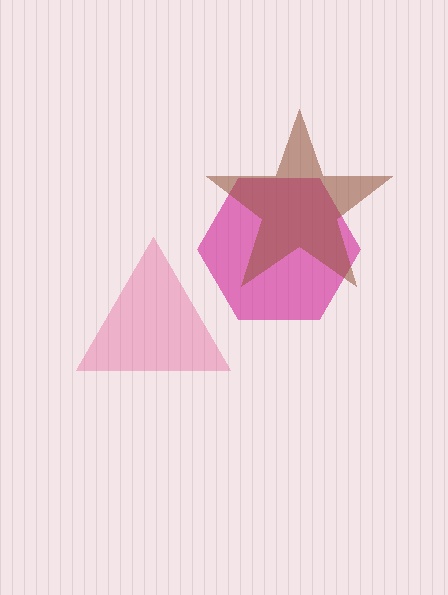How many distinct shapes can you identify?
There are 3 distinct shapes: a pink triangle, a magenta hexagon, a brown star.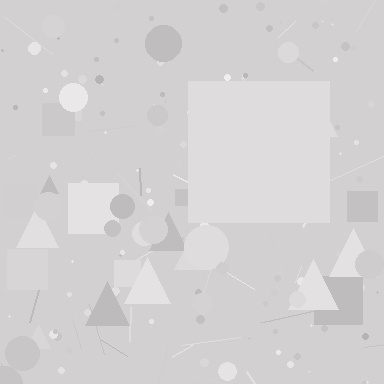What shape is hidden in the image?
A square is hidden in the image.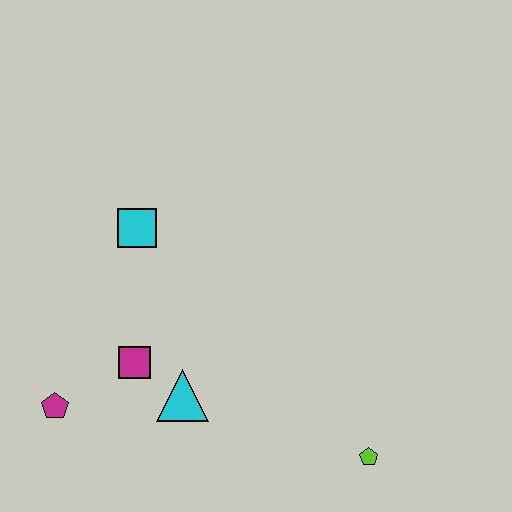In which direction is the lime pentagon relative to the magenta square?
The lime pentagon is to the right of the magenta square.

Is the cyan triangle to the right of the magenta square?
Yes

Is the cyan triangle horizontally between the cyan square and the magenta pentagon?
No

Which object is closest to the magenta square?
The cyan triangle is closest to the magenta square.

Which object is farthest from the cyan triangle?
The lime pentagon is farthest from the cyan triangle.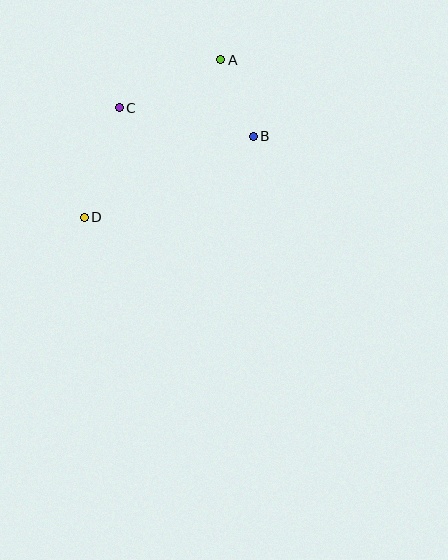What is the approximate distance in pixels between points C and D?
The distance between C and D is approximately 115 pixels.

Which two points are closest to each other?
Points A and B are closest to each other.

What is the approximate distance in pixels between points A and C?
The distance between A and C is approximately 112 pixels.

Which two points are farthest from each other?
Points A and D are farthest from each other.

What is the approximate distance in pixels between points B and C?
The distance between B and C is approximately 137 pixels.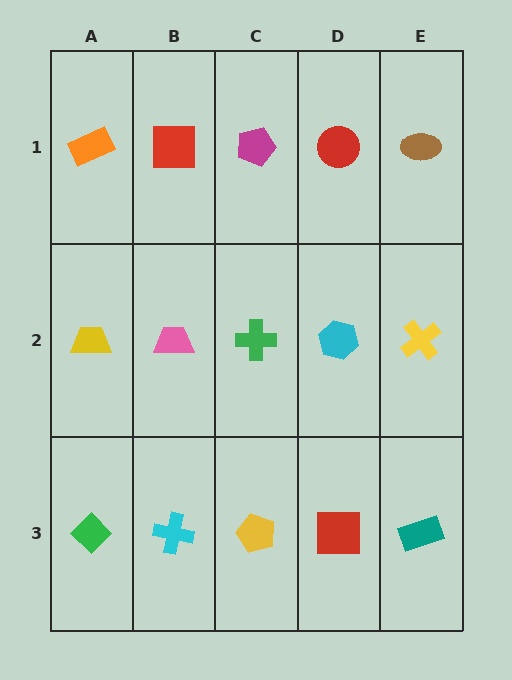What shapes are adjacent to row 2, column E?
A brown ellipse (row 1, column E), a teal rectangle (row 3, column E), a cyan hexagon (row 2, column D).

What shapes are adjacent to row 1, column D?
A cyan hexagon (row 2, column D), a magenta pentagon (row 1, column C), a brown ellipse (row 1, column E).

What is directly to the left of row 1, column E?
A red circle.